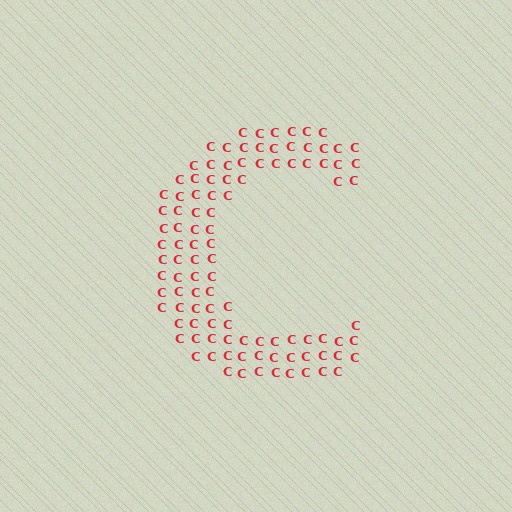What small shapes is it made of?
It is made of small letter C's.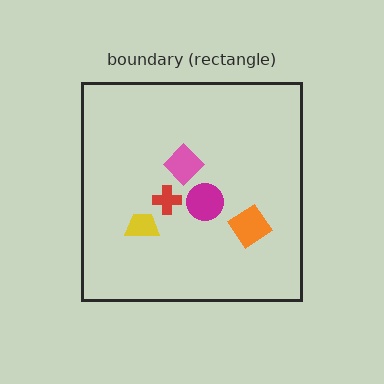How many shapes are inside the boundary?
5 inside, 0 outside.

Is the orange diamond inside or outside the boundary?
Inside.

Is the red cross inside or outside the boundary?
Inside.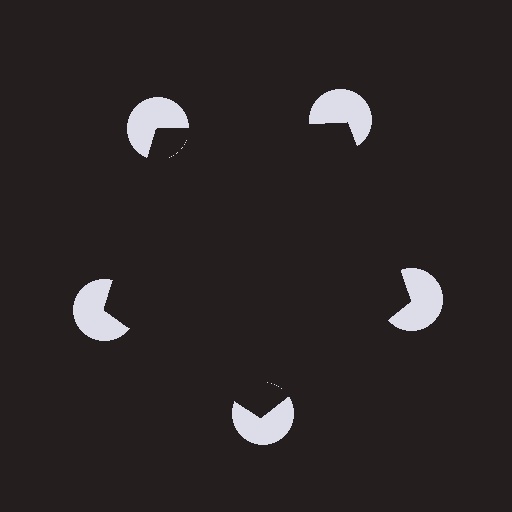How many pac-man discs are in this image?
There are 5 — one at each vertex of the illusory pentagon.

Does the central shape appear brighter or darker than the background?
It typically appears slightly darker than the background, even though no actual brightness change is drawn.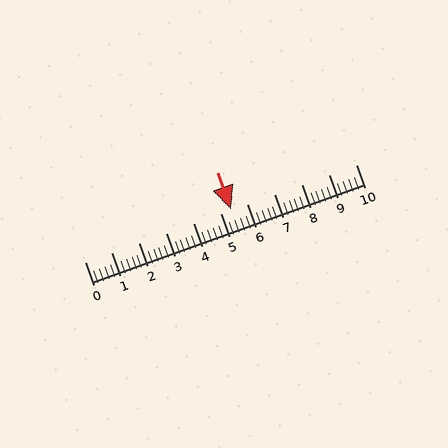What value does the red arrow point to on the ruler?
The red arrow points to approximately 5.4.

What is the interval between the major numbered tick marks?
The major tick marks are spaced 1 units apart.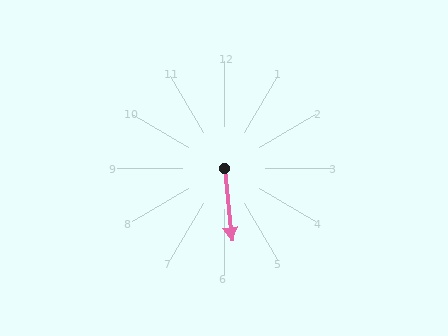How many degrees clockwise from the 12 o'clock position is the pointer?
Approximately 174 degrees.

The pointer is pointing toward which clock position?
Roughly 6 o'clock.